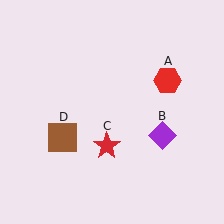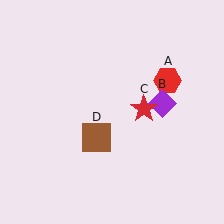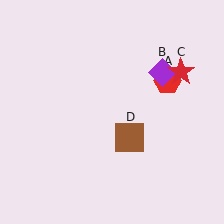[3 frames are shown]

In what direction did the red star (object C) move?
The red star (object C) moved up and to the right.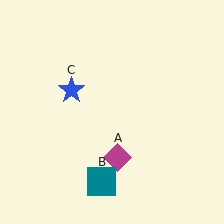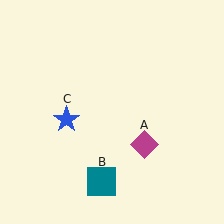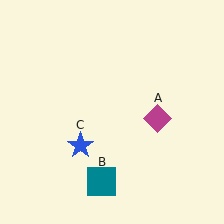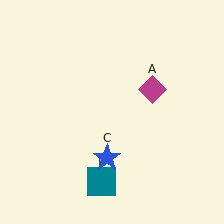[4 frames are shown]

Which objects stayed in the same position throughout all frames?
Teal square (object B) remained stationary.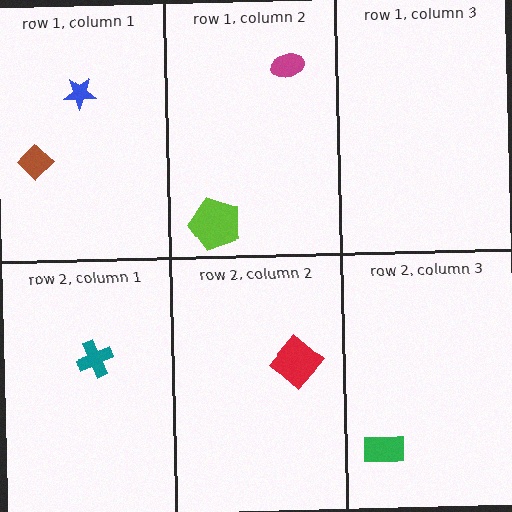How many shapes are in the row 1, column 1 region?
2.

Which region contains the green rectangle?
The row 2, column 3 region.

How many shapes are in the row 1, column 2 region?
2.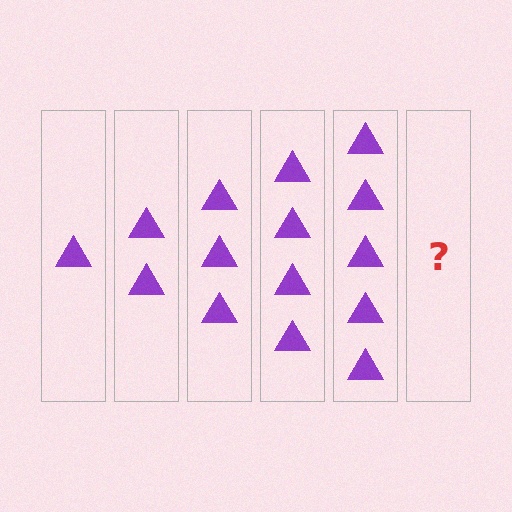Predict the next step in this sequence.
The next step is 6 triangles.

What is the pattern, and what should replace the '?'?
The pattern is that each step adds one more triangle. The '?' should be 6 triangles.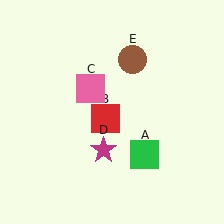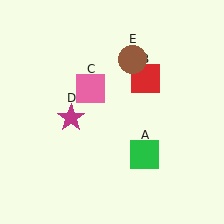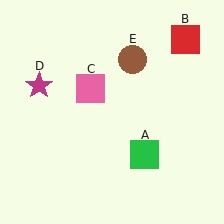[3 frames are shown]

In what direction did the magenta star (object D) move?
The magenta star (object D) moved up and to the left.